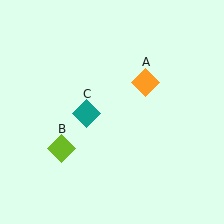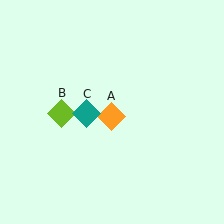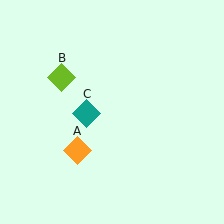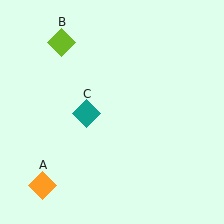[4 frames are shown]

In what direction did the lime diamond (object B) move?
The lime diamond (object B) moved up.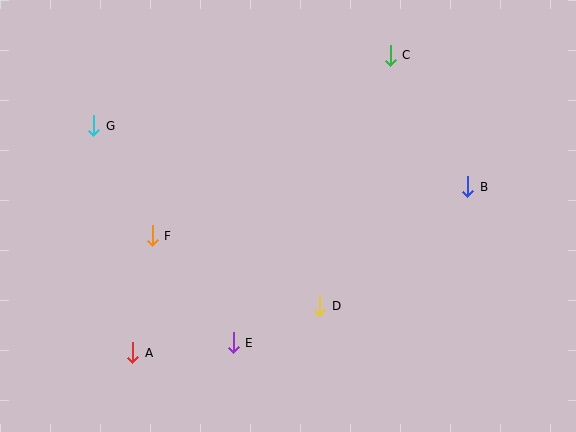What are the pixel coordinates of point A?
Point A is at (133, 353).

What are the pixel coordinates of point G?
Point G is at (94, 126).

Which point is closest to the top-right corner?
Point C is closest to the top-right corner.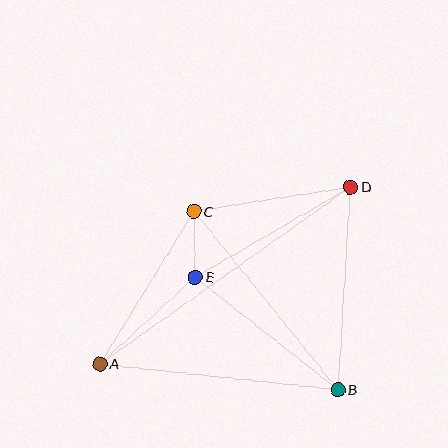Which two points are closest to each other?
Points C and E are closest to each other.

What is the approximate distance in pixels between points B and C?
The distance between B and C is approximately 229 pixels.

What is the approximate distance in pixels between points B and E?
The distance between B and E is approximately 182 pixels.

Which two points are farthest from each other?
Points A and D are farthest from each other.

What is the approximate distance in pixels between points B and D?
The distance between B and D is approximately 203 pixels.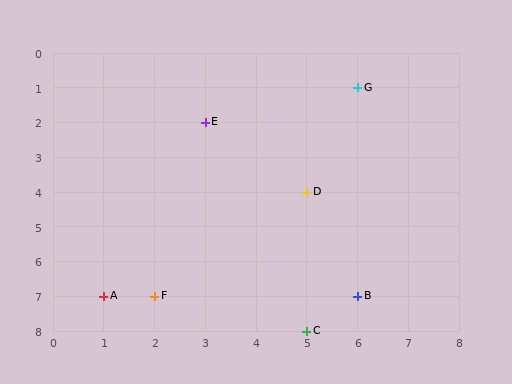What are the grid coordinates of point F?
Point F is at grid coordinates (2, 7).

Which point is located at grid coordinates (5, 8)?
Point C is at (5, 8).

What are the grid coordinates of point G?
Point G is at grid coordinates (6, 1).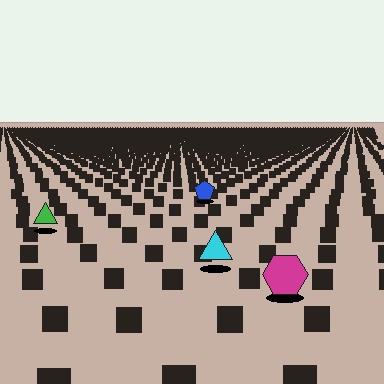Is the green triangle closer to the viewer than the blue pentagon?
Yes. The green triangle is closer — you can tell from the texture gradient: the ground texture is coarser near it.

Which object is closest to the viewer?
The magenta hexagon is closest. The texture marks near it are larger and more spread out.